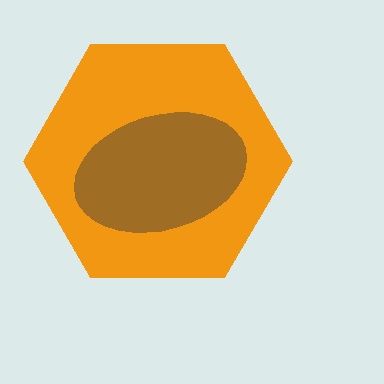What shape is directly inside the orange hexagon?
The brown ellipse.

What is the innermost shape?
The brown ellipse.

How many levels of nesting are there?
2.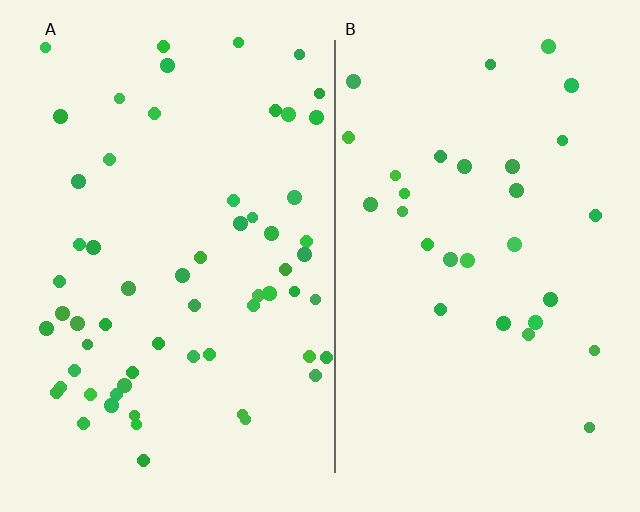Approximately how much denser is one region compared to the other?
Approximately 2.0× — region A over region B.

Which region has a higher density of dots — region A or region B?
A (the left).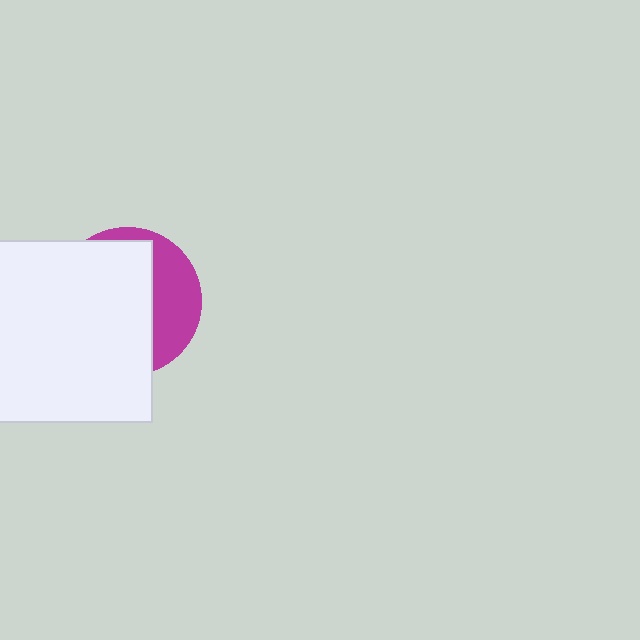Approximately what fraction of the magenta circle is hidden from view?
Roughly 68% of the magenta circle is hidden behind the white square.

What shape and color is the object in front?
The object in front is a white square.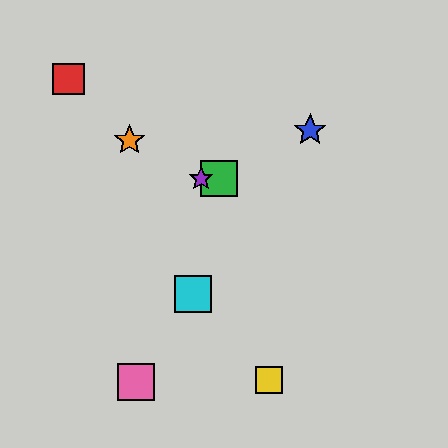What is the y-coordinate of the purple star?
The purple star is at y≈179.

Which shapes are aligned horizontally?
The green square, the purple star are aligned horizontally.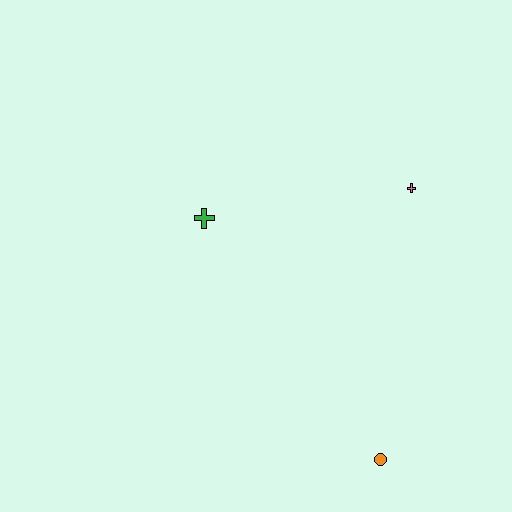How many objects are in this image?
There are 3 objects.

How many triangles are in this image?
There are no triangles.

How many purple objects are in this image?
There are no purple objects.